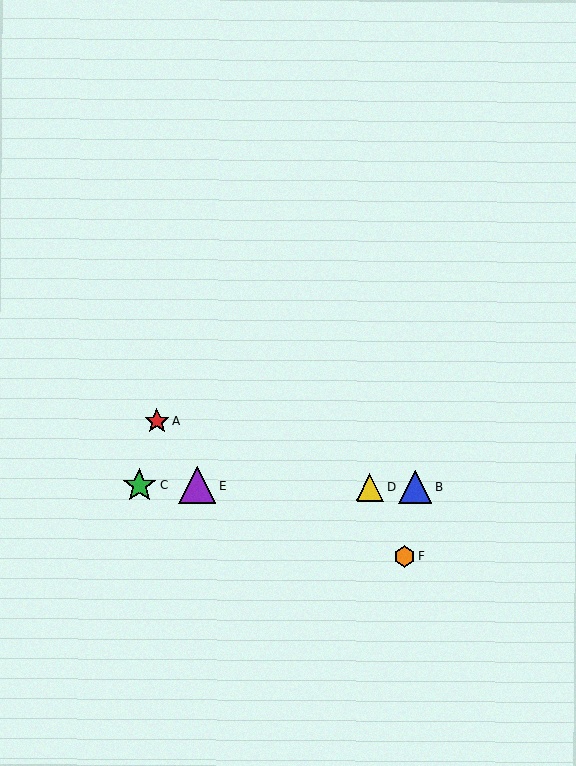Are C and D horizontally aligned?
Yes, both are at y≈485.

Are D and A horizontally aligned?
No, D is at y≈487 and A is at y≈421.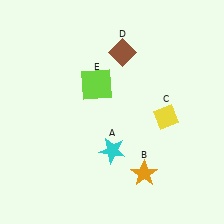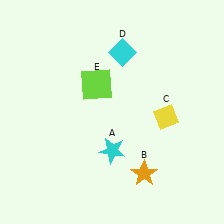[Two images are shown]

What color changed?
The diamond (D) changed from brown in Image 1 to cyan in Image 2.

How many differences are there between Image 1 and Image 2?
There is 1 difference between the two images.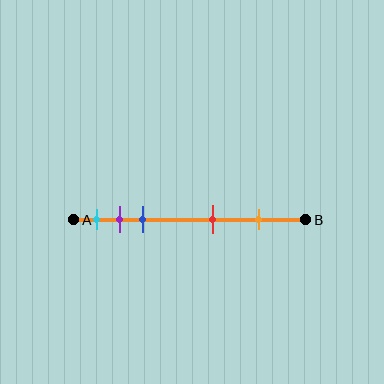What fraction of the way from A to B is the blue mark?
The blue mark is approximately 30% (0.3) of the way from A to B.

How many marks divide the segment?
There are 5 marks dividing the segment.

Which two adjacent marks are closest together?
The purple and blue marks are the closest adjacent pair.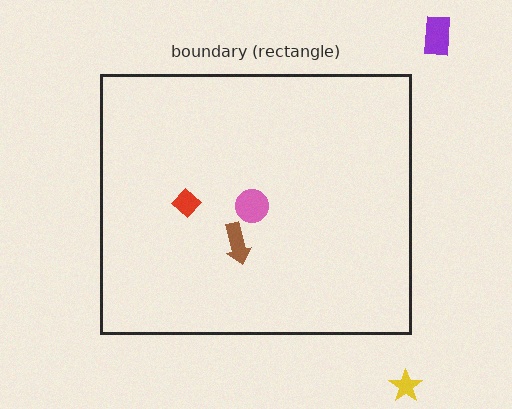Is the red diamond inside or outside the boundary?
Inside.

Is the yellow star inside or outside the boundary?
Outside.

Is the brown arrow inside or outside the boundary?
Inside.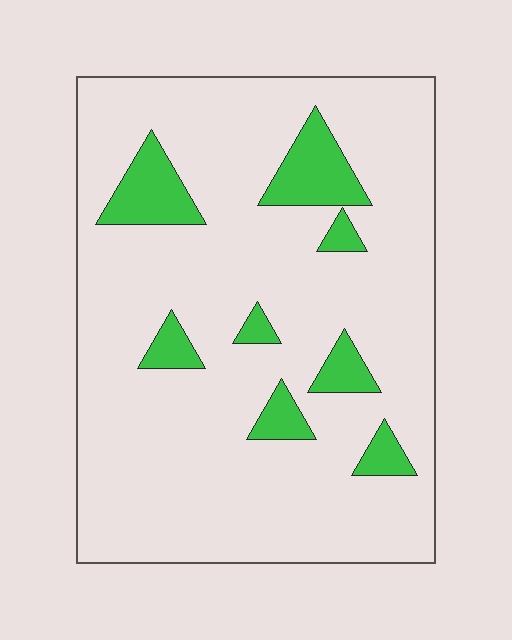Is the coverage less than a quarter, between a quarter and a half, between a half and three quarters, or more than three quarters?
Less than a quarter.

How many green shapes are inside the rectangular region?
8.